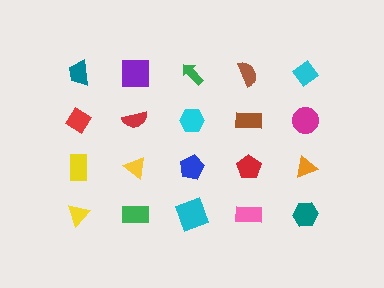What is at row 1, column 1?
A teal trapezoid.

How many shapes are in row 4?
5 shapes.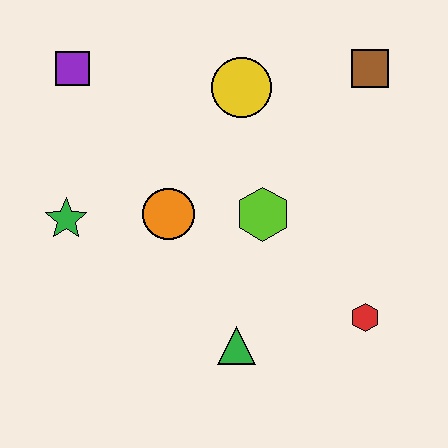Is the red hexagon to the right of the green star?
Yes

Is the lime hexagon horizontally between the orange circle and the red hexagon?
Yes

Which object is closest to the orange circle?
The lime hexagon is closest to the orange circle.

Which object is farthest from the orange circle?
The brown square is farthest from the orange circle.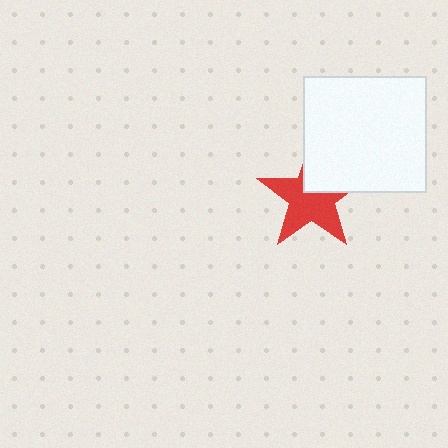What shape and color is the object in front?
The object in front is a white rectangle.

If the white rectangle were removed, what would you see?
You would see the complete red star.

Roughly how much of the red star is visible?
Most of it is visible (roughly 67%).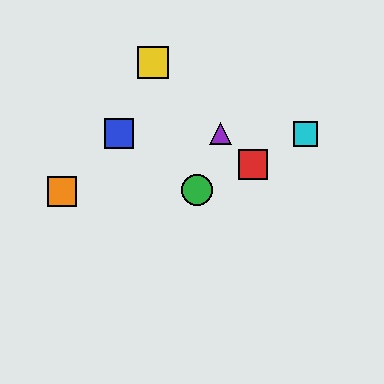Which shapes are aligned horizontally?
The blue square, the purple triangle, the cyan square are aligned horizontally.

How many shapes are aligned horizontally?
3 shapes (the blue square, the purple triangle, the cyan square) are aligned horizontally.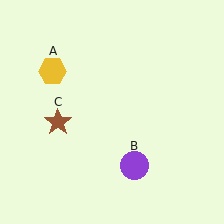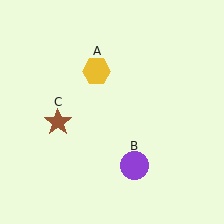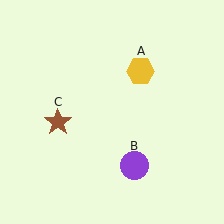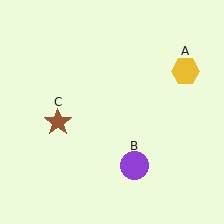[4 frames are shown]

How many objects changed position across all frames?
1 object changed position: yellow hexagon (object A).